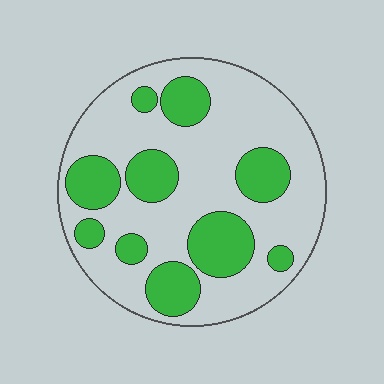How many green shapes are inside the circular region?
10.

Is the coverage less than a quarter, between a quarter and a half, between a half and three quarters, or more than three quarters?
Between a quarter and a half.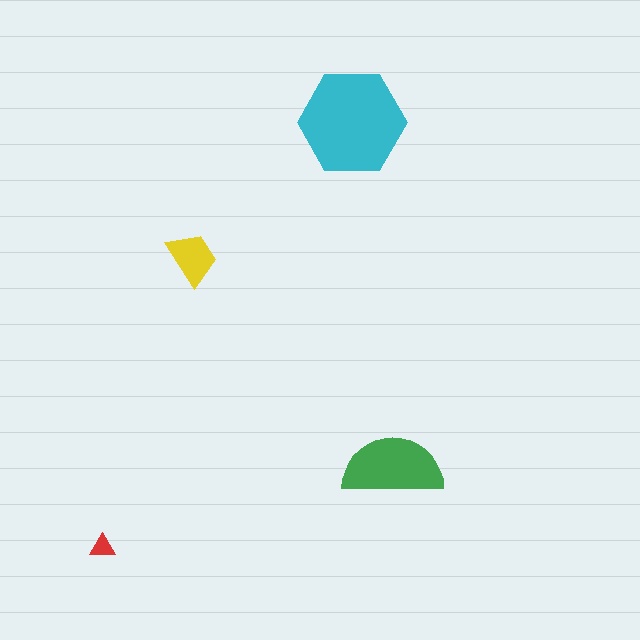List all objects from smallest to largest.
The red triangle, the yellow trapezoid, the green semicircle, the cyan hexagon.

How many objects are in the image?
There are 4 objects in the image.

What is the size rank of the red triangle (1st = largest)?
4th.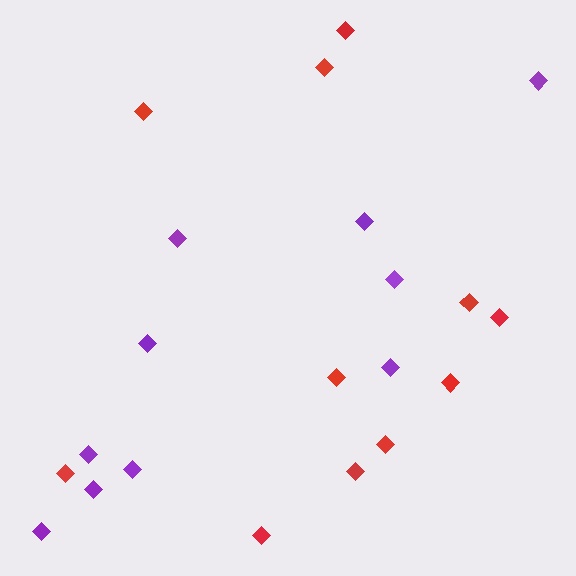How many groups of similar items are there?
There are 2 groups: one group of red diamonds (11) and one group of purple diamonds (10).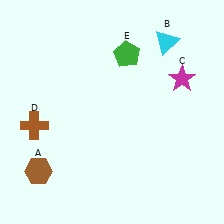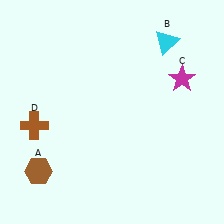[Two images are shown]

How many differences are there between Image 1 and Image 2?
There is 1 difference between the two images.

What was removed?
The green pentagon (E) was removed in Image 2.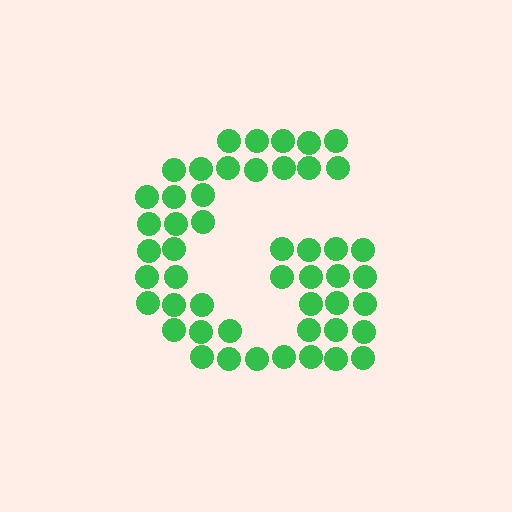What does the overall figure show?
The overall figure shows the letter G.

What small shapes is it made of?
It is made of small circles.